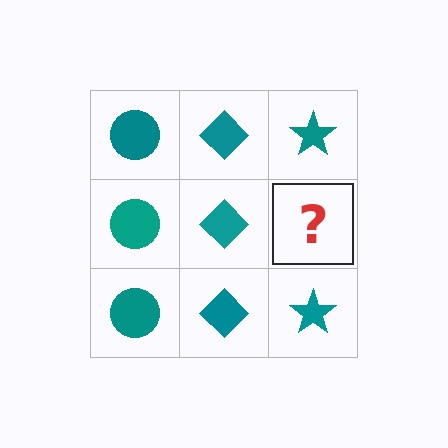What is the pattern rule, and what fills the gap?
The rule is that each column has a consistent shape. The gap should be filled with a teal star.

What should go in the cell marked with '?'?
The missing cell should contain a teal star.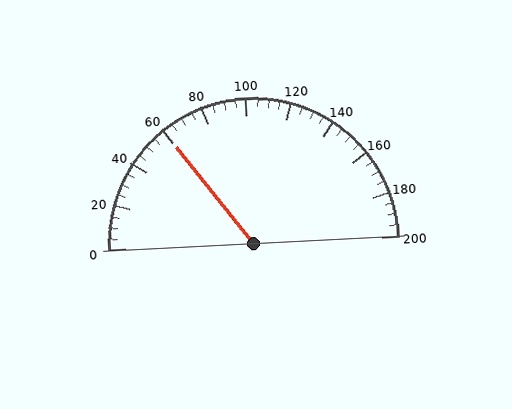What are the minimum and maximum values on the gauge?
The gauge ranges from 0 to 200.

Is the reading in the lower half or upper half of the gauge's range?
The reading is in the lower half of the range (0 to 200).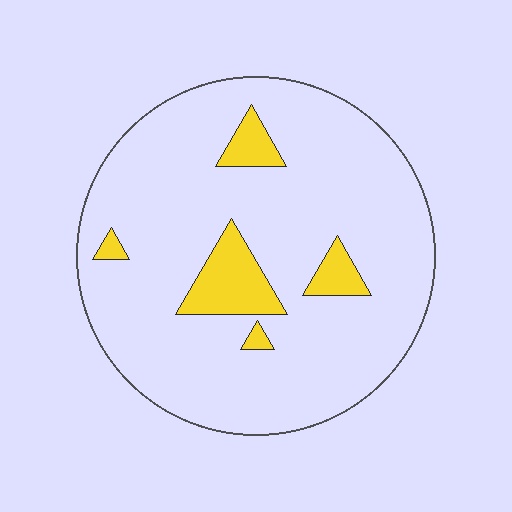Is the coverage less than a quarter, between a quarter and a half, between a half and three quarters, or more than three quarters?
Less than a quarter.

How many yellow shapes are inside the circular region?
5.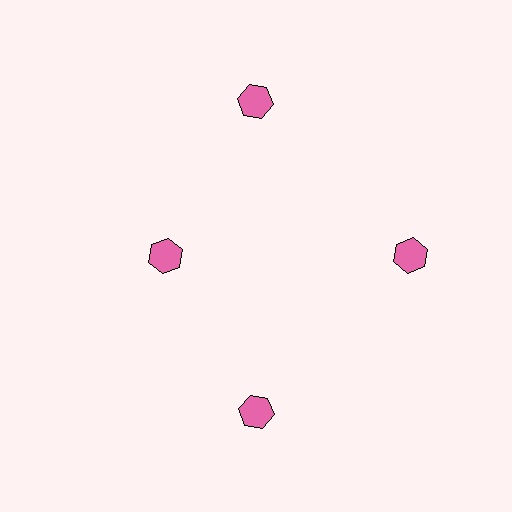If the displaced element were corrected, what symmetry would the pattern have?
It would have 4-fold rotational symmetry — the pattern would map onto itself every 90 degrees.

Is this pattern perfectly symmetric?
No. The 4 pink hexagons are arranged in a ring, but one element near the 9 o'clock position is pulled inward toward the center, breaking the 4-fold rotational symmetry.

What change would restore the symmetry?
The symmetry would be restored by moving it outward, back onto the ring so that all 4 hexagons sit at equal angles and equal distance from the center.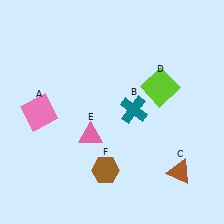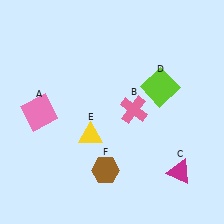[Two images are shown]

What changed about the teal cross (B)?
In Image 1, B is teal. In Image 2, it changed to pink.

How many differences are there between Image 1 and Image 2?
There are 3 differences between the two images.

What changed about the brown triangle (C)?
In Image 1, C is brown. In Image 2, it changed to magenta.